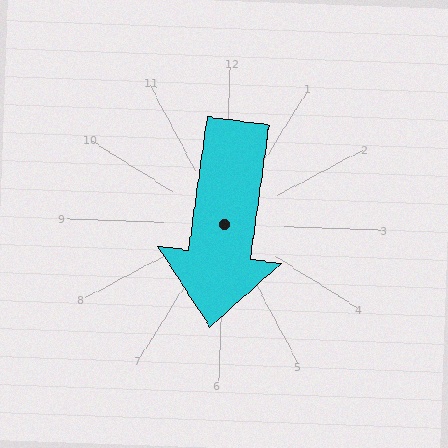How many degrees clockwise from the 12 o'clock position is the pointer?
Approximately 186 degrees.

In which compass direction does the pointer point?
South.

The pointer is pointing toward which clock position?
Roughly 6 o'clock.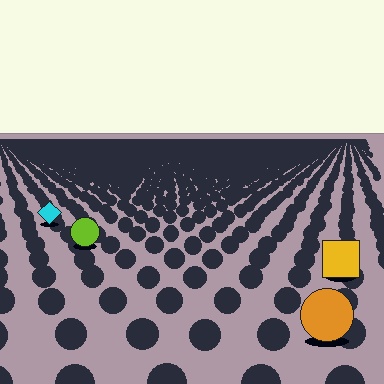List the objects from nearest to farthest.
From nearest to farthest: the orange circle, the yellow square, the lime circle, the cyan diamond.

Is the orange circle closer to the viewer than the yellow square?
Yes. The orange circle is closer — you can tell from the texture gradient: the ground texture is coarser near it.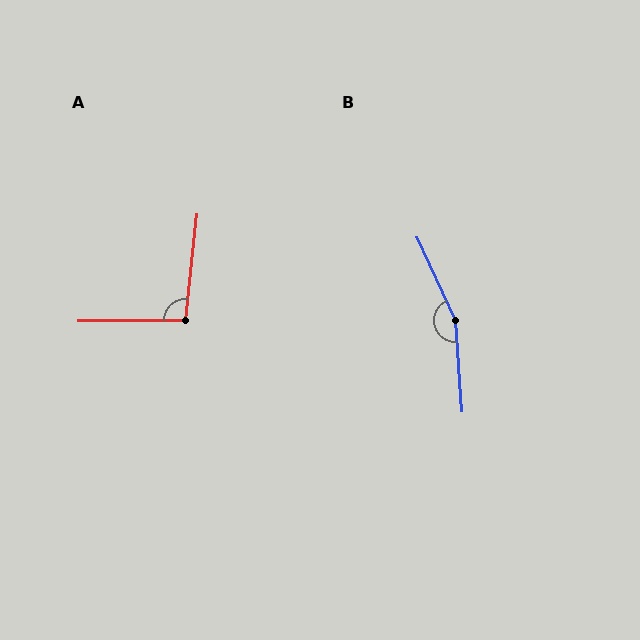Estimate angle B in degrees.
Approximately 159 degrees.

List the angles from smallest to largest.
A (97°), B (159°).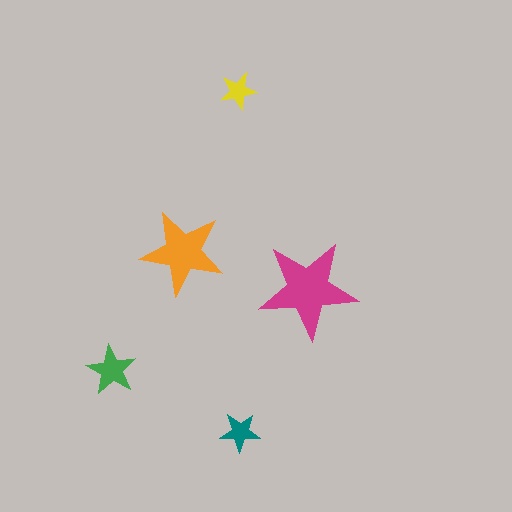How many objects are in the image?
There are 5 objects in the image.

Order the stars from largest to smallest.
the magenta one, the orange one, the green one, the teal one, the yellow one.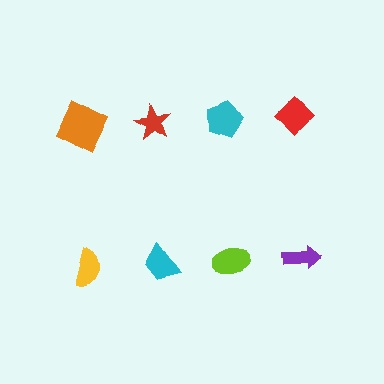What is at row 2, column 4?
A purple arrow.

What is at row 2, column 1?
A yellow semicircle.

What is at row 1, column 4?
A red diamond.